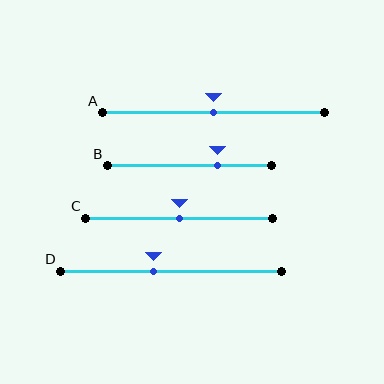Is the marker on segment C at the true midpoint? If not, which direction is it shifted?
Yes, the marker on segment C is at the true midpoint.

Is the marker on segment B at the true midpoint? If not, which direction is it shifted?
No, the marker on segment B is shifted to the right by about 17% of the segment length.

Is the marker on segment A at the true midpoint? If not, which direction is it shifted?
Yes, the marker on segment A is at the true midpoint.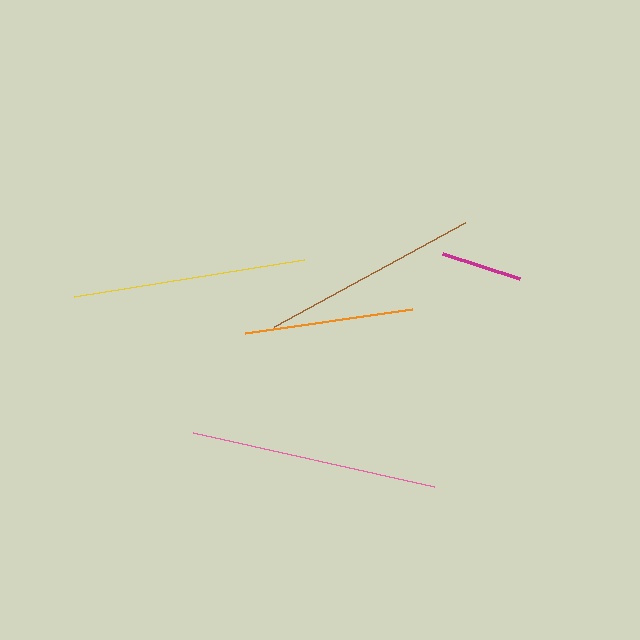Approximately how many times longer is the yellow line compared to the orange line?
The yellow line is approximately 1.4 times the length of the orange line.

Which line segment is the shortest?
The magenta line is the shortest at approximately 82 pixels.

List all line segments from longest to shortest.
From longest to shortest: pink, yellow, brown, orange, magenta.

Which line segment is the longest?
The pink line is the longest at approximately 247 pixels.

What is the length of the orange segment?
The orange segment is approximately 169 pixels long.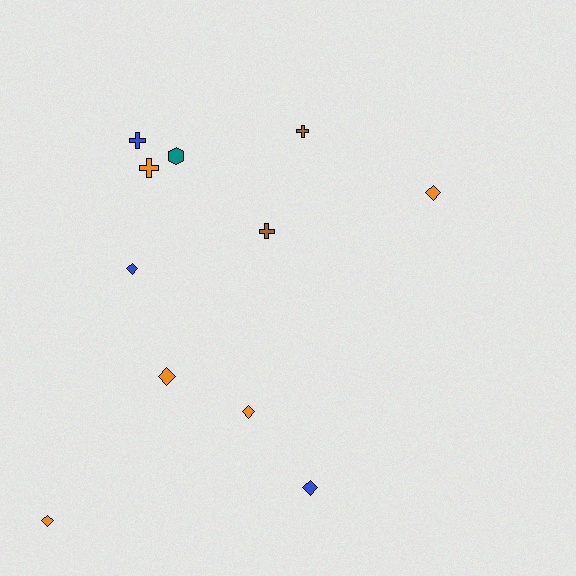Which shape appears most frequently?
Diamond, with 6 objects.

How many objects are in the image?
There are 11 objects.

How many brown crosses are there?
There are 2 brown crosses.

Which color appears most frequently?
Orange, with 5 objects.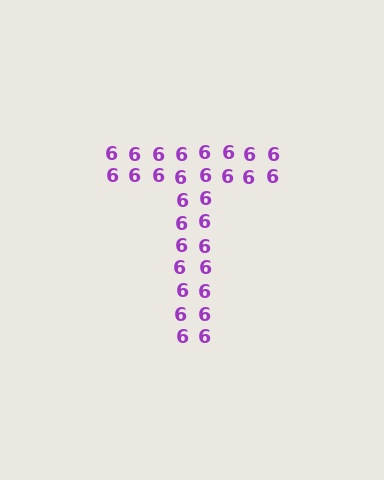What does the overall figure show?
The overall figure shows the letter T.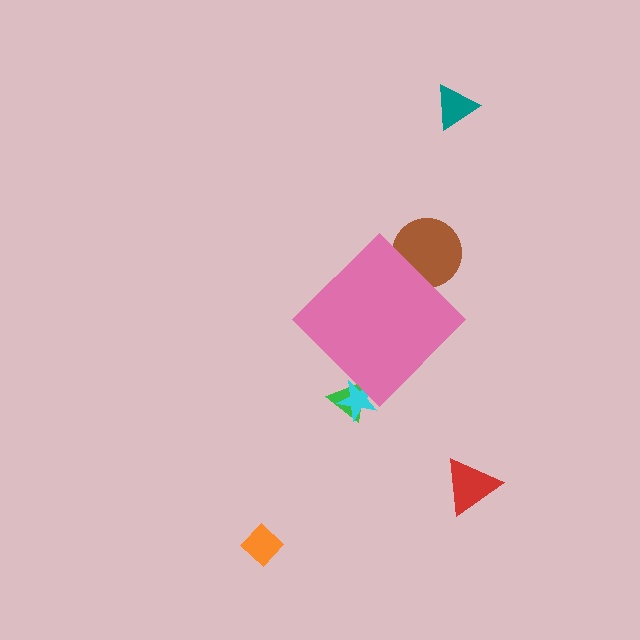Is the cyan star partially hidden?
Yes, the cyan star is partially hidden behind the pink diamond.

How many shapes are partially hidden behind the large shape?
3 shapes are partially hidden.